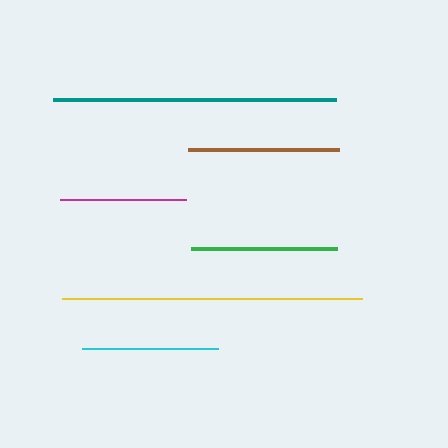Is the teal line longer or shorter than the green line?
The teal line is longer than the green line.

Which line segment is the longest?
The yellow line is the longest at approximately 299 pixels.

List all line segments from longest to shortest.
From longest to shortest: yellow, teal, brown, green, cyan, magenta.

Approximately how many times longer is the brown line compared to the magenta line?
The brown line is approximately 1.2 times the length of the magenta line.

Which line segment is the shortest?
The magenta line is the shortest at approximately 126 pixels.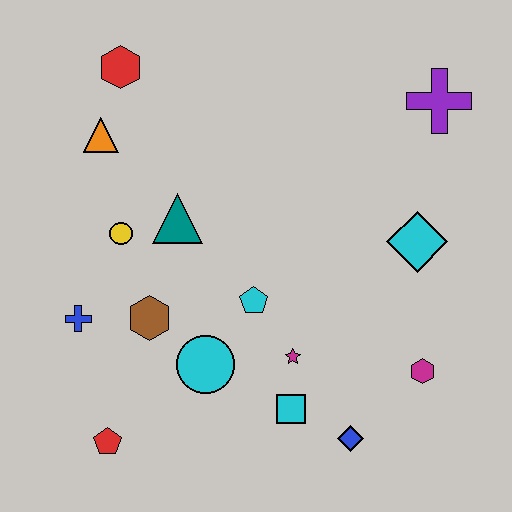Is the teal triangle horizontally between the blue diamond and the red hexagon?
Yes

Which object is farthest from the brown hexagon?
The purple cross is farthest from the brown hexagon.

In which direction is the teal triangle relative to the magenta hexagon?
The teal triangle is to the left of the magenta hexagon.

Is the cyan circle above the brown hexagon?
No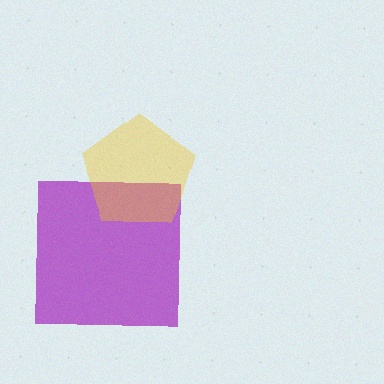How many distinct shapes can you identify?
There are 2 distinct shapes: a purple square, a yellow pentagon.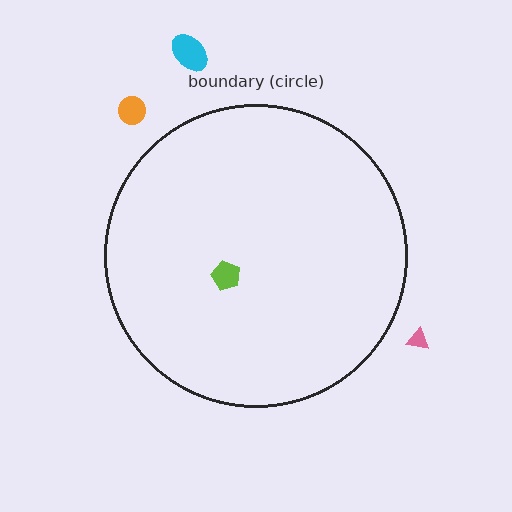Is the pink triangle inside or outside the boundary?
Outside.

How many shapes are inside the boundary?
1 inside, 3 outside.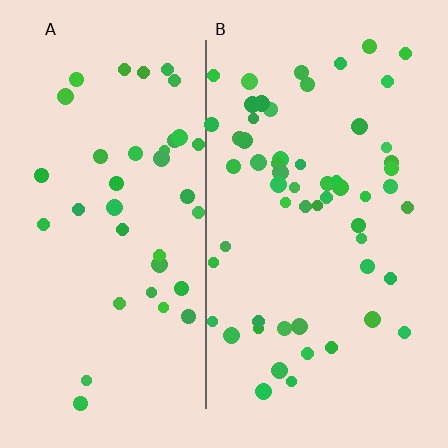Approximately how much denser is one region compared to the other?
Approximately 1.5× — region B over region A.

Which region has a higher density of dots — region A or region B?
B (the right).